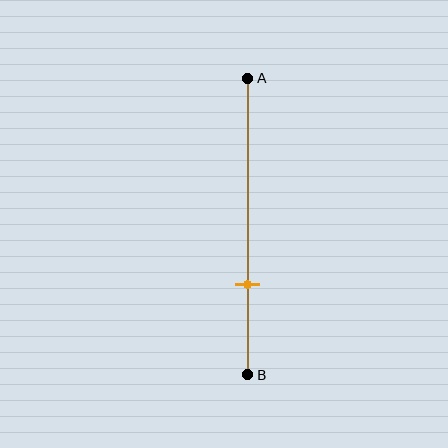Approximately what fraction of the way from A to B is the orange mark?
The orange mark is approximately 70% of the way from A to B.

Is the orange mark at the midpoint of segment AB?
No, the mark is at about 70% from A, not at the 50% midpoint.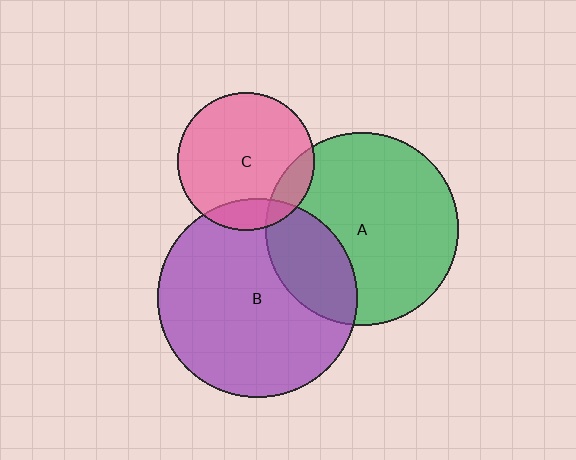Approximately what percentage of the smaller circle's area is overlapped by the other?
Approximately 15%.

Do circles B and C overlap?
Yes.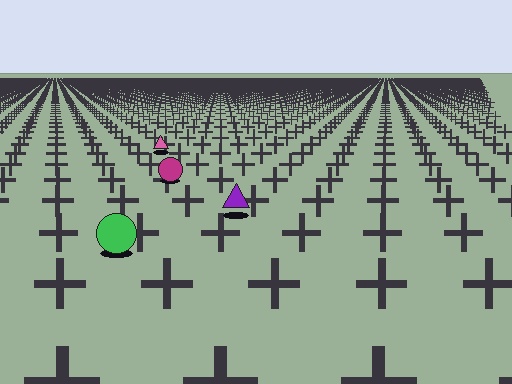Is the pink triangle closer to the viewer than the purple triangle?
No. The purple triangle is closer — you can tell from the texture gradient: the ground texture is coarser near it.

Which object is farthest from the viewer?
The pink triangle is farthest from the viewer. It appears smaller and the ground texture around it is denser.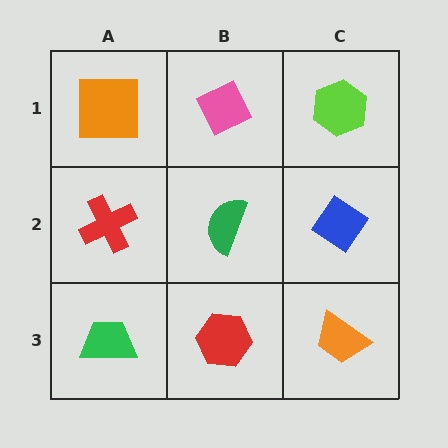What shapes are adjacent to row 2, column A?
An orange square (row 1, column A), a green trapezoid (row 3, column A), a green semicircle (row 2, column B).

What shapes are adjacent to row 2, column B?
A pink diamond (row 1, column B), a red hexagon (row 3, column B), a red cross (row 2, column A), a blue diamond (row 2, column C).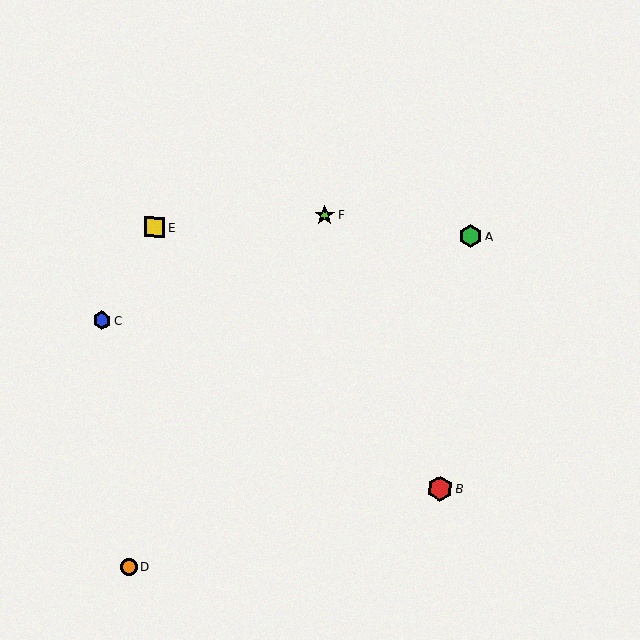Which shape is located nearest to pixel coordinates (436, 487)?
The red hexagon (labeled B) at (440, 488) is nearest to that location.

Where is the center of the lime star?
The center of the lime star is at (325, 215).